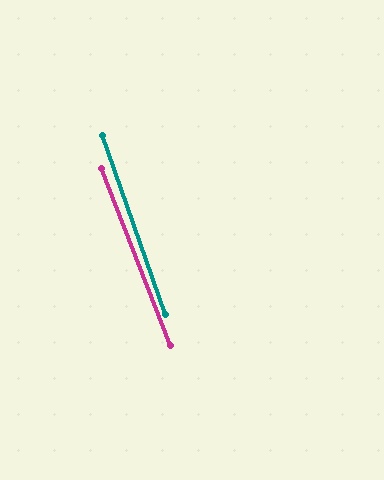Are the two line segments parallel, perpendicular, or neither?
Parallel — their directions differ by only 1.5°.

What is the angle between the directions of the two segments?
Approximately 2 degrees.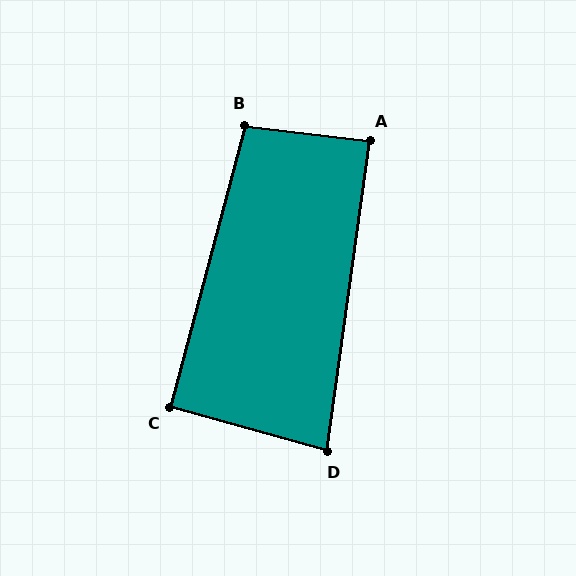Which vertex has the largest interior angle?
B, at approximately 98 degrees.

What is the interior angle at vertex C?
Approximately 91 degrees (approximately right).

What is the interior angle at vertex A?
Approximately 89 degrees (approximately right).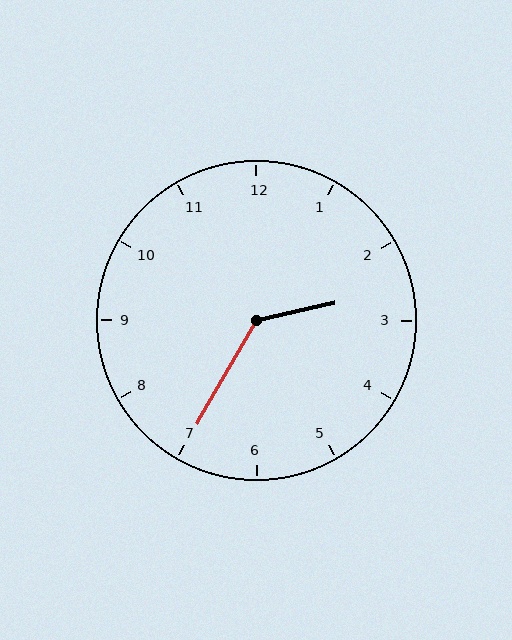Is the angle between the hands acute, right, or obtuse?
It is obtuse.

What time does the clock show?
2:35.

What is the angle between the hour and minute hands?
Approximately 132 degrees.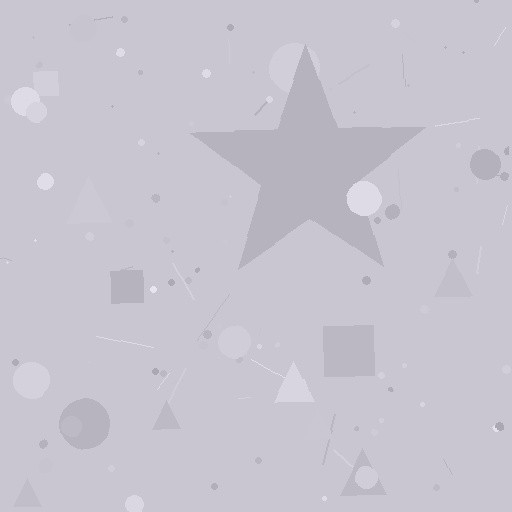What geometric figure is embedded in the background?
A star is embedded in the background.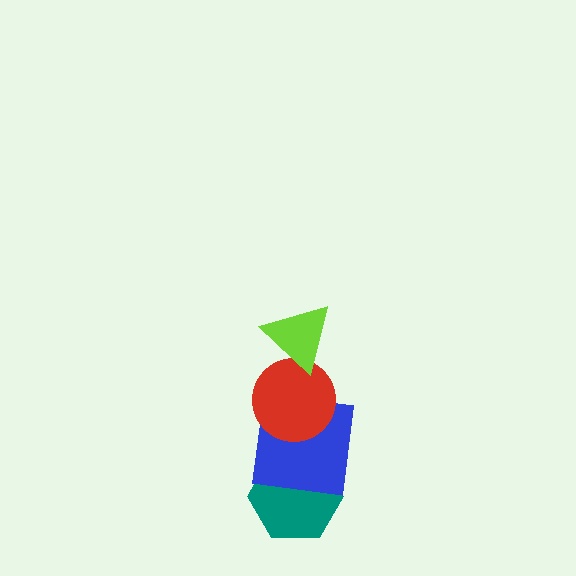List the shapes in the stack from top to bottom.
From top to bottom: the lime triangle, the red circle, the blue square, the teal hexagon.